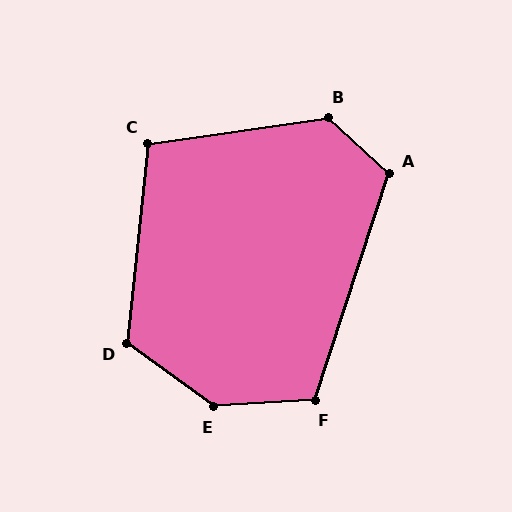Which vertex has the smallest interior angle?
C, at approximately 104 degrees.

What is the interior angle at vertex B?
Approximately 129 degrees (obtuse).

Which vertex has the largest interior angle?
E, at approximately 141 degrees.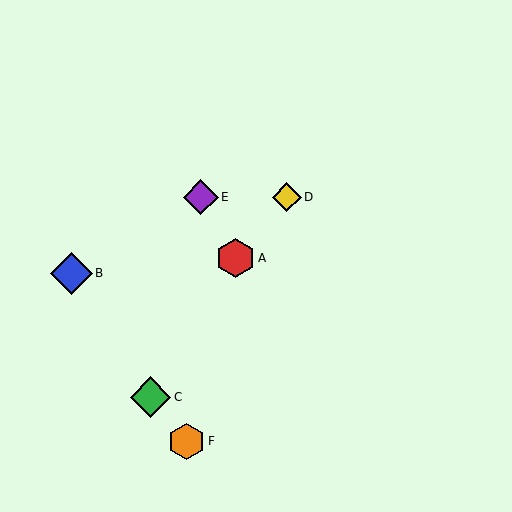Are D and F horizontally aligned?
No, D is at y≈197 and F is at y≈441.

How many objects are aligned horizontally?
2 objects (D, E) are aligned horizontally.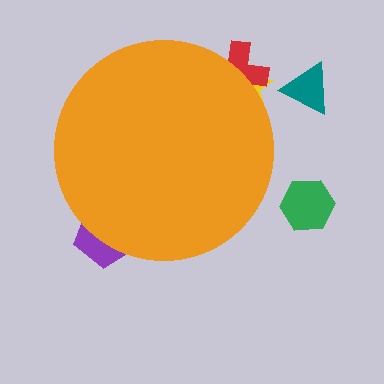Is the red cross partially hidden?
Yes, the red cross is partially hidden behind the orange circle.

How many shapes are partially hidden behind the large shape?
3 shapes are partially hidden.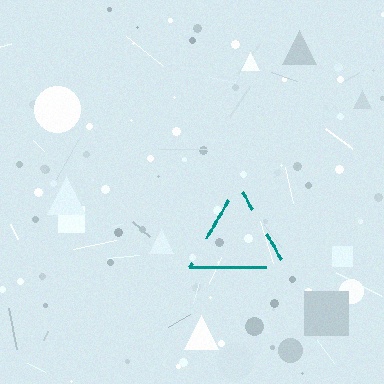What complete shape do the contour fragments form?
The contour fragments form a triangle.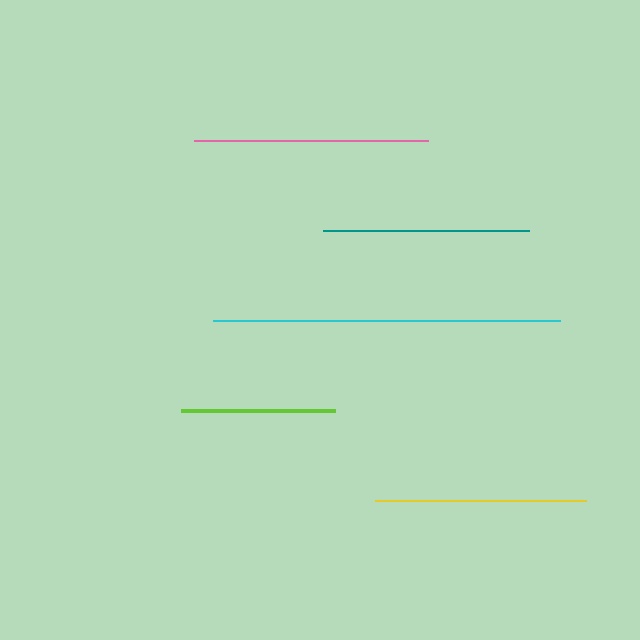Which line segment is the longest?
The cyan line is the longest at approximately 347 pixels.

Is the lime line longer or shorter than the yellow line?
The yellow line is longer than the lime line.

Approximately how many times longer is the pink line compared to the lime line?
The pink line is approximately 1.5 times the length of the lime line.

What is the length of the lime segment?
The lime segment is approximately 154 pixels long.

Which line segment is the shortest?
The lime line is the shortest at approximately 154 pixels.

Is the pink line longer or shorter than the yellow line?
The pink line is longer than the yellow line.